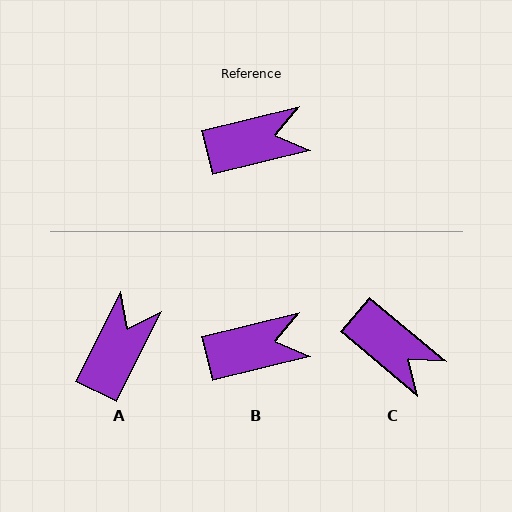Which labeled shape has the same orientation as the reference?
B.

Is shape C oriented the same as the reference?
No, it is off by about 54 degrees.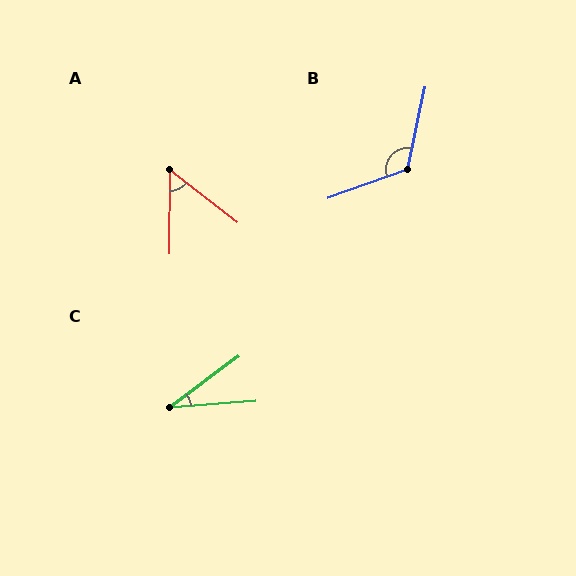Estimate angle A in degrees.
Approximately 53 degrees.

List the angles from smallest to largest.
C (32°), A (53°), B (121°).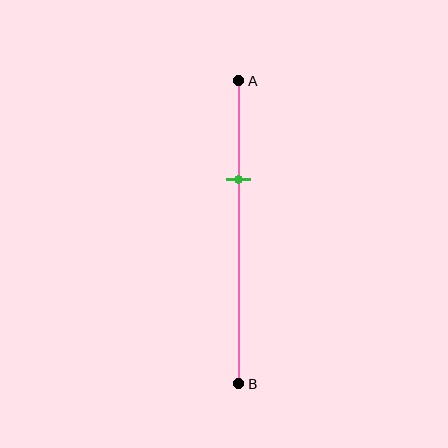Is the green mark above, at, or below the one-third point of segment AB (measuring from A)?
The green mark is approximately at the one-third point of segment AB.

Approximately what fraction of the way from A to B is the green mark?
The green mark is approximately 35% of the way from A to B.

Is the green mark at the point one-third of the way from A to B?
Yes, the mark is approximately at the one-third point.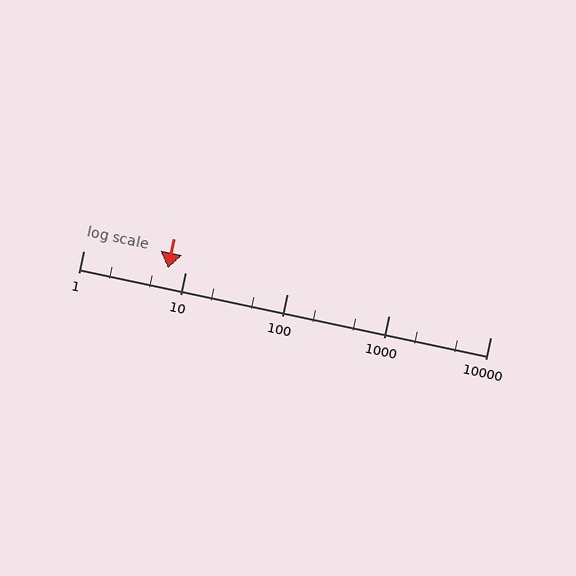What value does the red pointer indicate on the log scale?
The pointer indicates approximately 6.8.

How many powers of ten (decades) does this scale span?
The scale spans 4 decades, from 1 to 10000.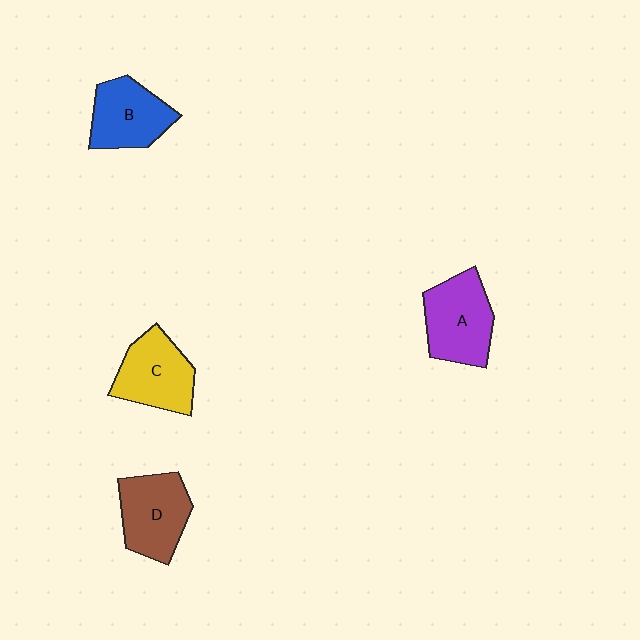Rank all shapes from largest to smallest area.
From largest to smallest: A (purple), D (brown), C (yellow), B (blue).